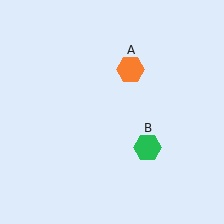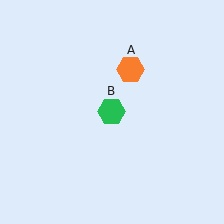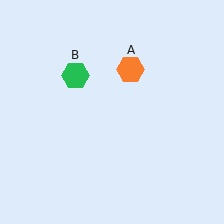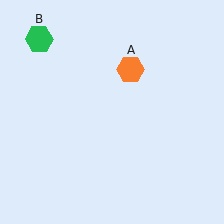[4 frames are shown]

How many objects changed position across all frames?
1 object changed position: green hexagon (object B).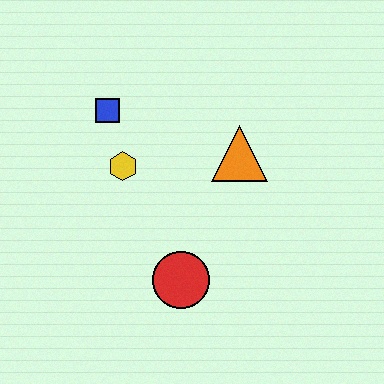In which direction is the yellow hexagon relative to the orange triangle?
The yellow hexagon is to the left of the orange triangle.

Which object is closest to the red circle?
The yellow hexagon is closest to the red circle.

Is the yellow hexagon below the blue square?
Yes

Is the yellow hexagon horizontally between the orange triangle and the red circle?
No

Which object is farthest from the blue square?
The red circle is farthest from the blue square.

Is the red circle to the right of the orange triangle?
No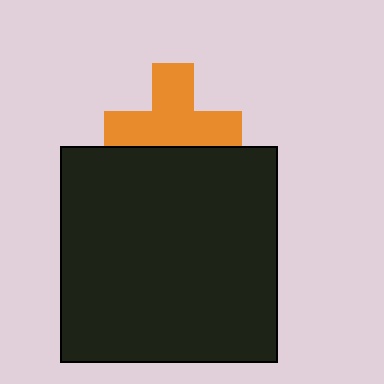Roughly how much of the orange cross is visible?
Most of it is visible (roughly 68%).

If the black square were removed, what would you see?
You would see the complete orange cross.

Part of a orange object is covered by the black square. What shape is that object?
It is a cross.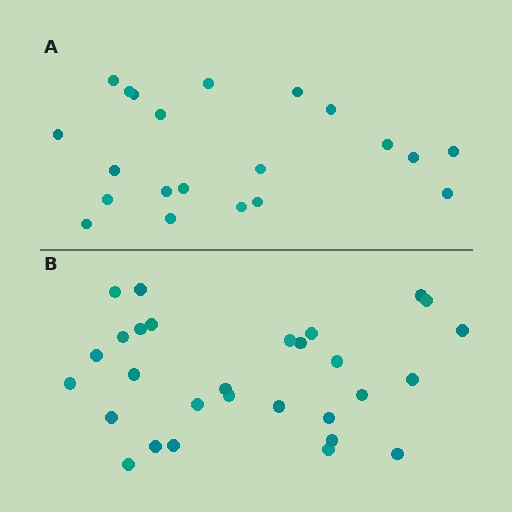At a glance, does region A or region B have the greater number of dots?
Region B (the bottom region) has more dots.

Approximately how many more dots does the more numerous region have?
Region B has roughly 8 or so more dots than region A.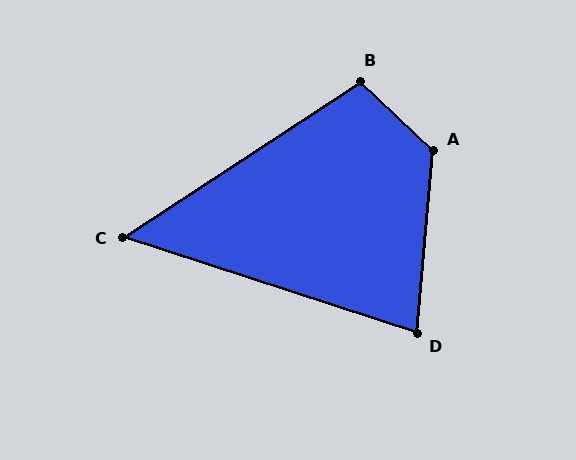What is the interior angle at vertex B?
Approximately 103 degrees (obtuse).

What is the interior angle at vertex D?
Approximately 77 degrees (acute).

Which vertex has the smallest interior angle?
C, at approximately 51 degrees.